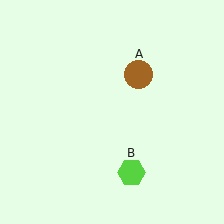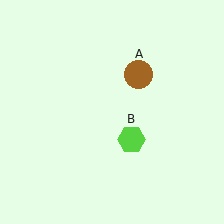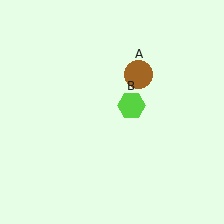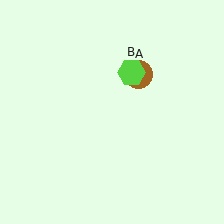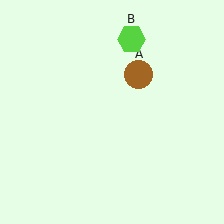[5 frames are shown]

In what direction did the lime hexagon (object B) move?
The lime hexagon (object B) moved up.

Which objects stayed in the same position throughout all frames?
Brown circle (object A) remained stationary.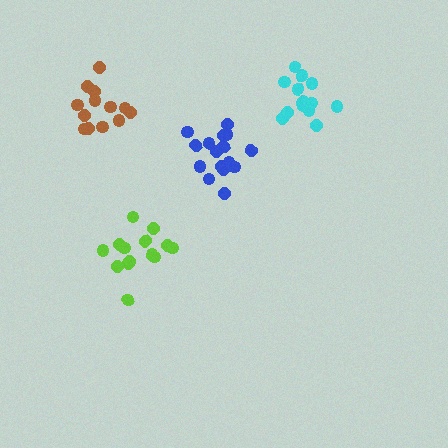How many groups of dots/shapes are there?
There are 4 groups.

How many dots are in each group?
Group 1: 13 dots, Group 2: 16 dots, Group 3: 14 dots, Group 4: 15 dots (58 total).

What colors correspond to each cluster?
The clusters are colored: brown, blue, lime, cyan.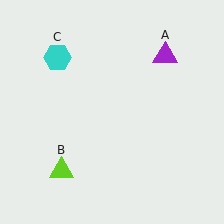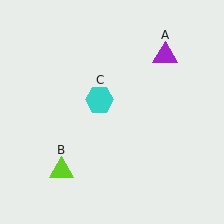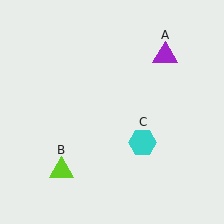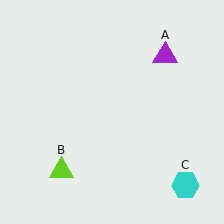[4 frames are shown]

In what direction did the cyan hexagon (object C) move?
The cyan hexagon (object C) moved down and to the right.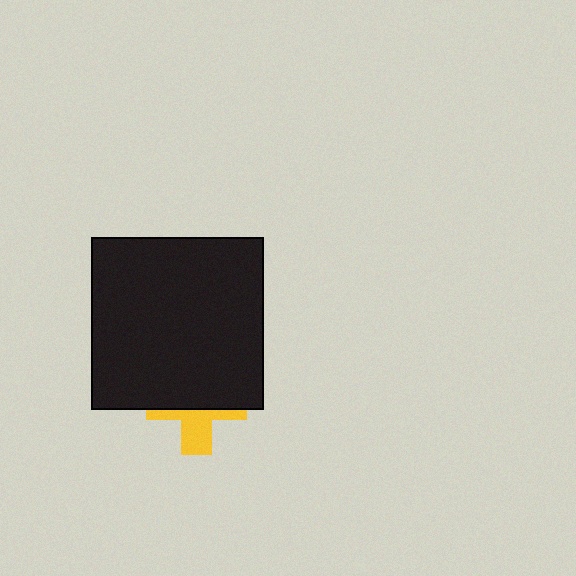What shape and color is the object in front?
The object in front is a black square.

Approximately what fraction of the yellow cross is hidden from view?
Roughly 60% of the yellow cross is hidden behind the black square.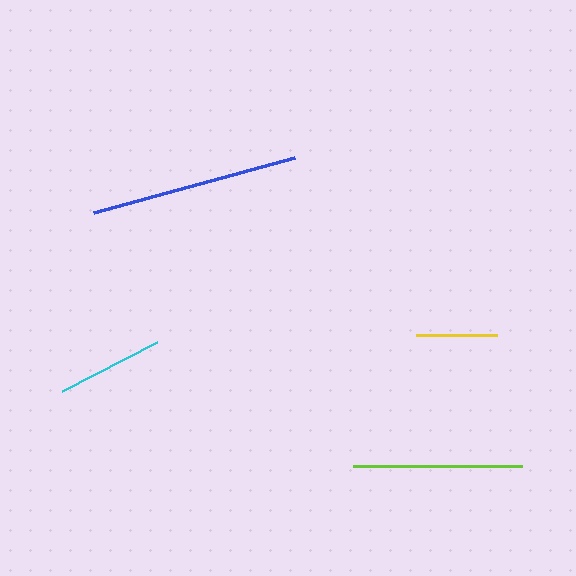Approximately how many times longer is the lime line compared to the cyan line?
The lime line is approximately 1.6 times the length of the cyan line.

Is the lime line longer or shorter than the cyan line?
The lime line is longer than the cyan line.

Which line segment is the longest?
The blue line is the longest at approximately 208 pixels.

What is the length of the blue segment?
The blue segment is approximately 208 pixels long.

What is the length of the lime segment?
The lime segment is approximately 169 pixels long.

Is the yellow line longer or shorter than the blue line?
The blue line is longer than the yellow line.